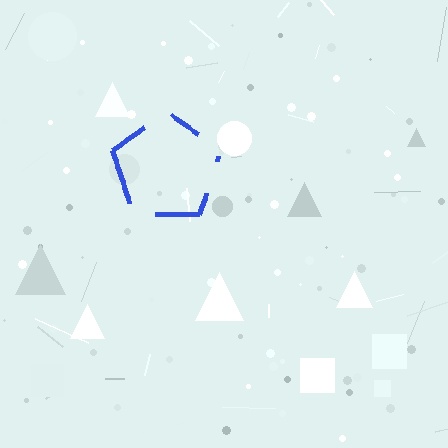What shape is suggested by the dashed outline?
The dashed outline suggests a pentagon.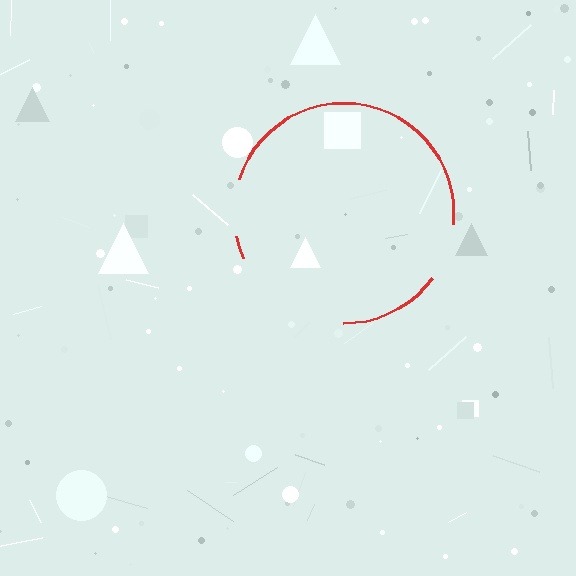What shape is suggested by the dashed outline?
The dashed outline suggests a circle.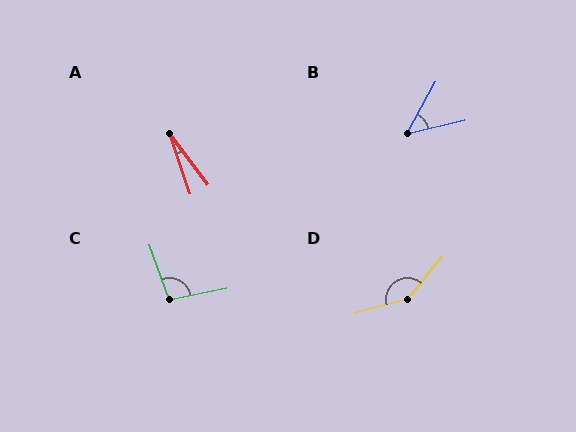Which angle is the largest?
D, at approximately 144 degrees.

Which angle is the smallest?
A, at approximately 18 degrees.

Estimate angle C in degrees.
Approximately 99 degrees.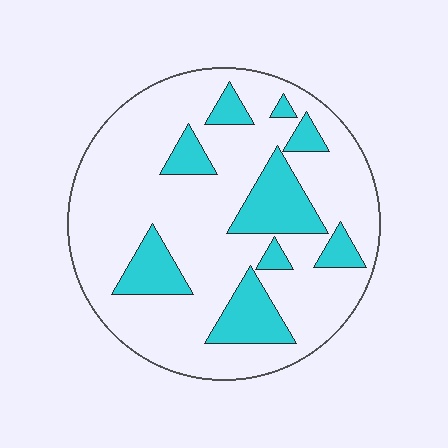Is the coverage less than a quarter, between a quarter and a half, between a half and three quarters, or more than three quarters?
Less than a quarter.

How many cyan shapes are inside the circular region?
9.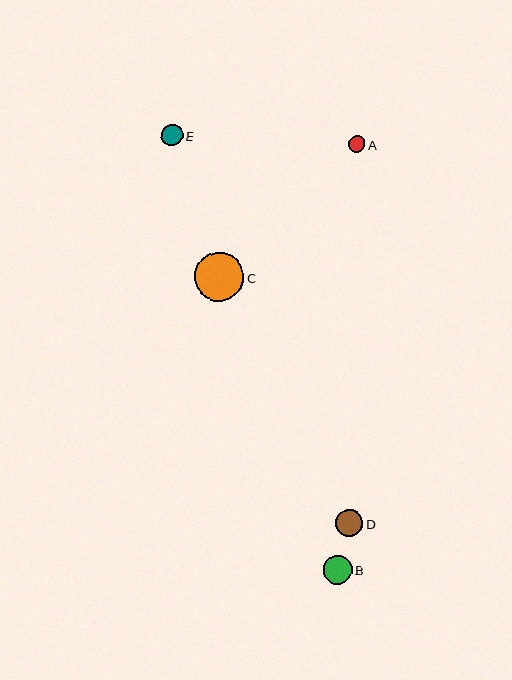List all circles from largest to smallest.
From largest to smallest: C, B, D, E, A.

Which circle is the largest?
Circle C is the largest with a size of approximately 50 pixels.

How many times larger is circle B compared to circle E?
Circle B is approximately 1.4 times the size of circle E.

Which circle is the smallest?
Circle A is the smallest with a size of approximately 17 pixels.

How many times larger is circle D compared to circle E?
Circle D is approximately 1.3 times the size of circle E.